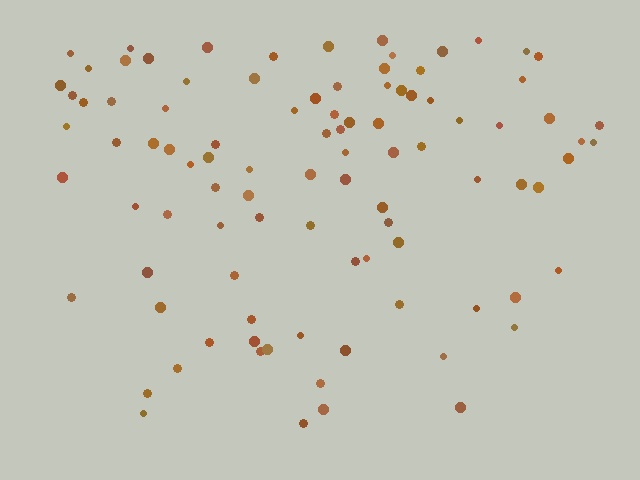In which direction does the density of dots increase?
From bottom to top, with the top side densest.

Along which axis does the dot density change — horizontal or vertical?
Vertical.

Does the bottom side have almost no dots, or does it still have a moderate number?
Still a moderate number, just noticeably fewer than the top.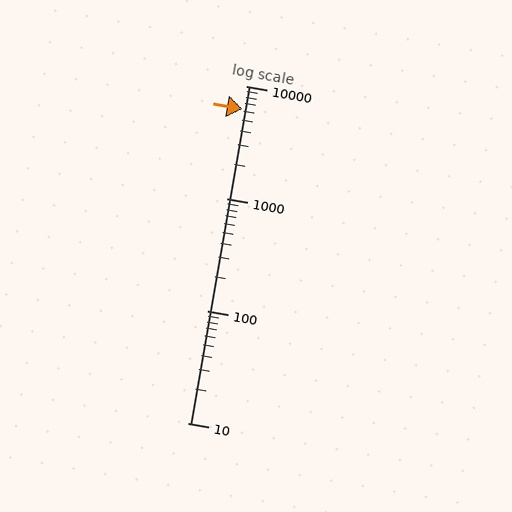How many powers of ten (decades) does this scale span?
The scale spans 3 decades, from 10 to 10000.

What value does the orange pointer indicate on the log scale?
The pointer indicates approximately 6200.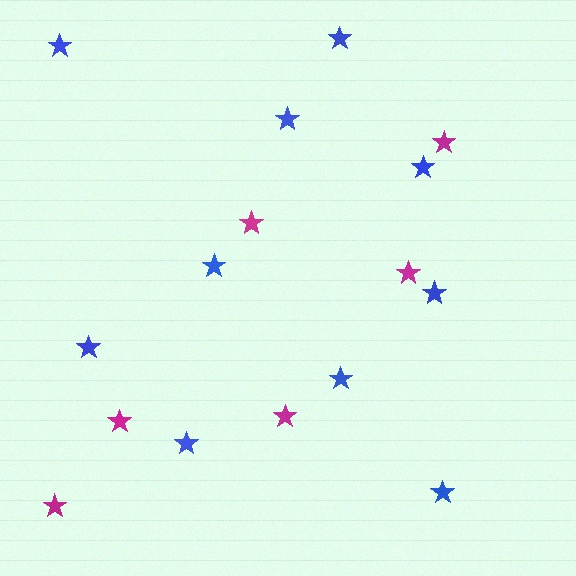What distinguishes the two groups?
There are 2 groups: one group of magenta stars (6) and one group of blue stars (10).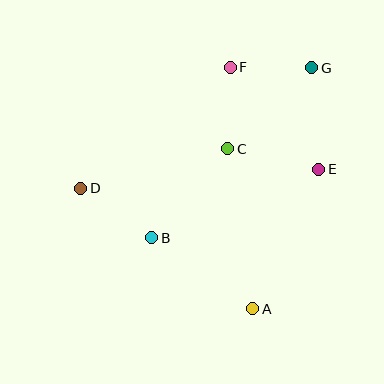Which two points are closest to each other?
Points C and F are closest to each other.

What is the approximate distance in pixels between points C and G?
The distance between C and G is approximately 117 pixels.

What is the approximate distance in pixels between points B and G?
The distance between B and G is approximately 233 pixels.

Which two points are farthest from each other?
Points D and G are farthest from each other.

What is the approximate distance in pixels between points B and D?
The distance between B and D is approximately 87 pixels.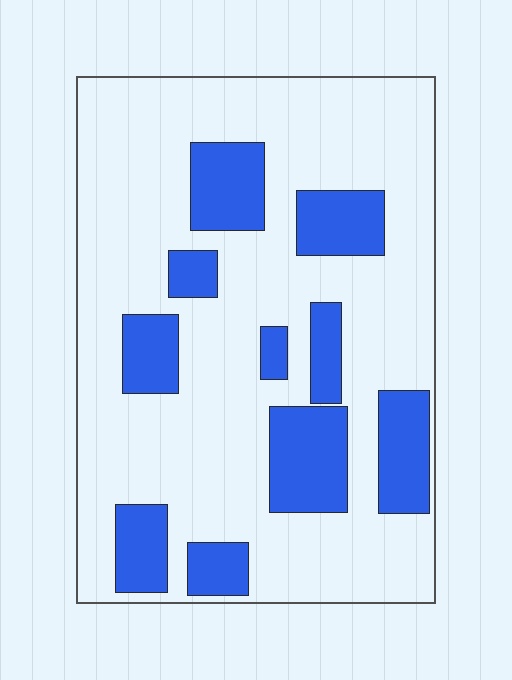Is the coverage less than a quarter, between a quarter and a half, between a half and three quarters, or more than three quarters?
Less than a quarter.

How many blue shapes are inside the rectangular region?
10.